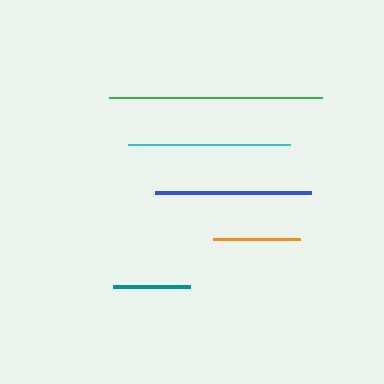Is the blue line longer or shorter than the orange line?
The blue line is longer than the orange line.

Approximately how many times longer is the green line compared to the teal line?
The green line is approximately 2.7 times the length of the teal line.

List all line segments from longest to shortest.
From longest to shortest: green, cyan, blue, orange, teal.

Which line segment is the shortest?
The teal line is the shortest at approximately 78 pixels.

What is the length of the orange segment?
The orange segment is approximately 87 pixels long.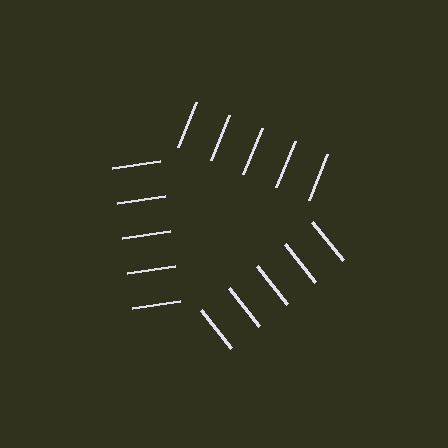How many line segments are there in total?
15 — 5 along each of the 3 edges.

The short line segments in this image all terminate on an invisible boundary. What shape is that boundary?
An illusory triangle — the line segments terminate on its edges but no continuous stroke is drawn.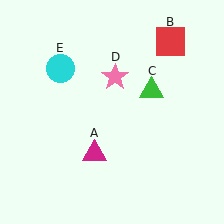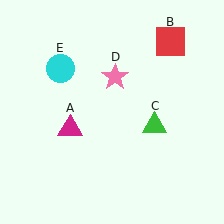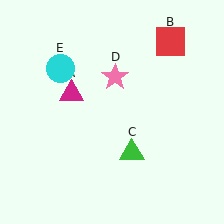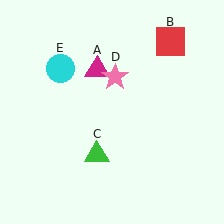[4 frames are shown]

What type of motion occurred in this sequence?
The magenta triangle (object A), green triangle (object C) rotated clockwise around the center of the scene.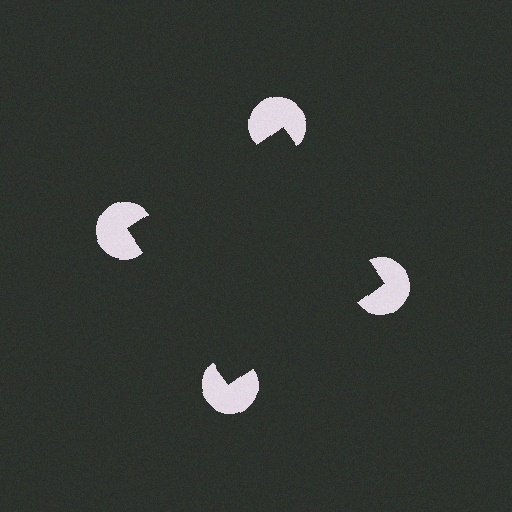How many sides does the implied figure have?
4 sides.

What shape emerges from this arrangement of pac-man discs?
An illusory square — its edges are inferred from the aligned wedge cuts in the pac-man discs, not physically drawn.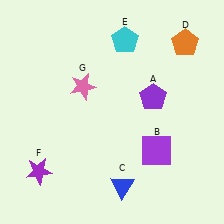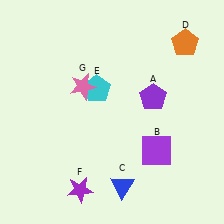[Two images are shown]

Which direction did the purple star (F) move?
The purple star (F) moved right.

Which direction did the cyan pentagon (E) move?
The cyan pentagon (E) moved down.